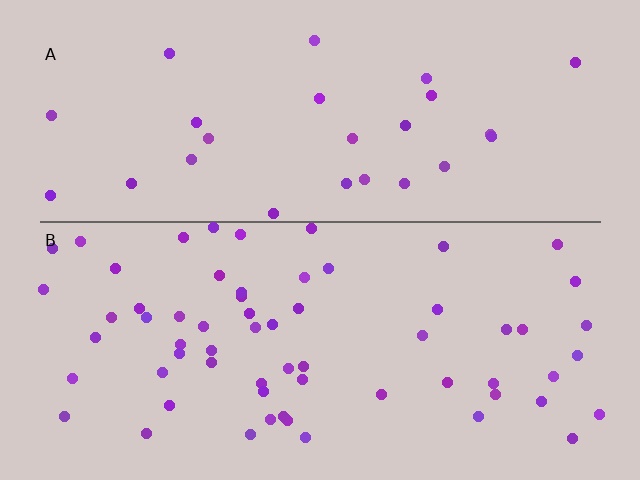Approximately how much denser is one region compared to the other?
Approximately 2.4× — region B over region A.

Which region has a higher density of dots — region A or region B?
B (the bottom).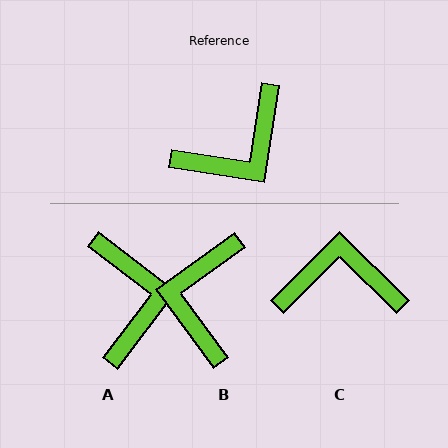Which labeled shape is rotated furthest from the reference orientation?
C, about 144 degrees away.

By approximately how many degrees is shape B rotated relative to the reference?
Approximately 135 degrees clockwise.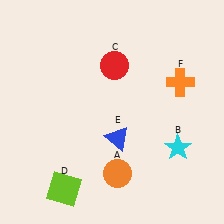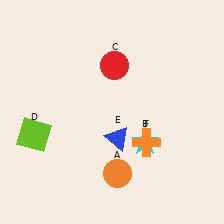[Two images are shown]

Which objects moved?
The objects that moved are: the cyan star (B), the lime square (D), the orange cross (F).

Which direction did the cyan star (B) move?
The cyan star (B) moved left.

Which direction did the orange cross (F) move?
The orange cross (F) moved down.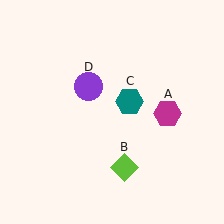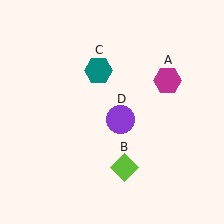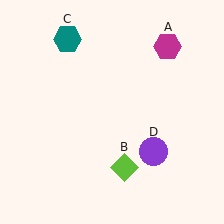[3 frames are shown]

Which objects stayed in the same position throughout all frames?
Lime diamond (object B) remained stationary.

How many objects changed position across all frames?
3 objects changed position: magenta hexagon (object A), teal hexagon (object C), purple circle (object D).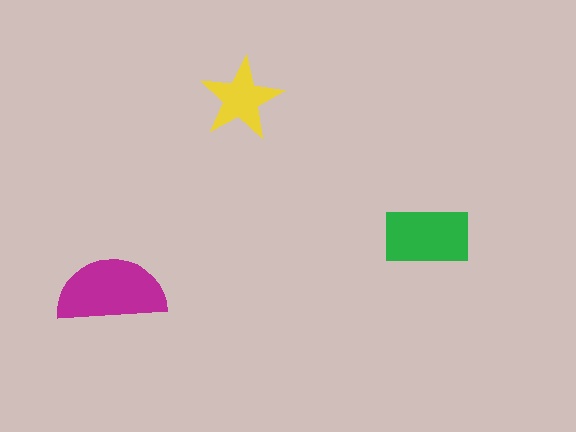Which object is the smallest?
The yellow star.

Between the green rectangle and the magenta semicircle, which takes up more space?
The magenta semicircle.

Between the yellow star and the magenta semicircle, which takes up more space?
The magenta semicircle.